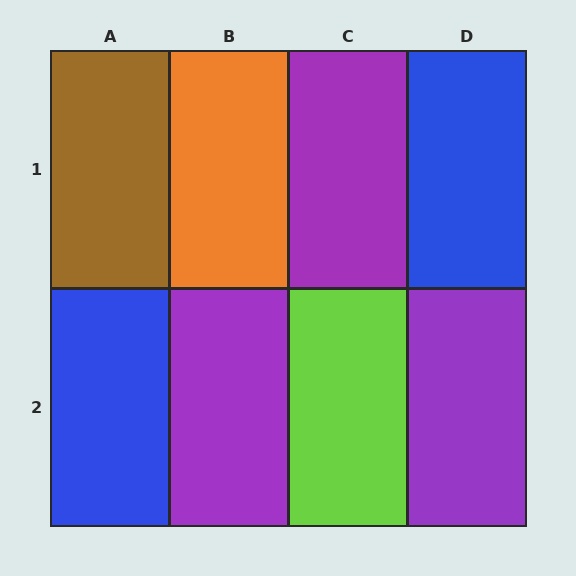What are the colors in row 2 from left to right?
Blue, purple, lime, purple.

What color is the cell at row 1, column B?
Orange.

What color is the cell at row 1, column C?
Purple.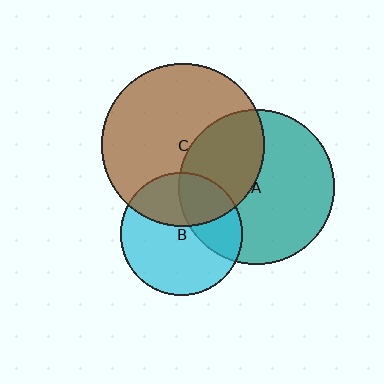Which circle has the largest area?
Circle C (brown).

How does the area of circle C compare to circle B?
Approximately 1.8 times.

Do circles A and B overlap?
Yes.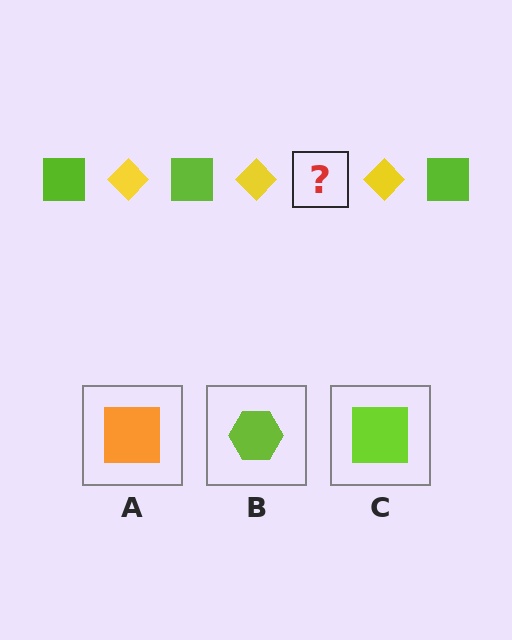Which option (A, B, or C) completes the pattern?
C.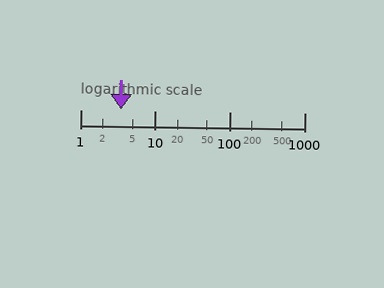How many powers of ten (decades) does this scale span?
The scale spans 3 decades, from 1 to 1000.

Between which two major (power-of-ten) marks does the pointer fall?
The pointer is between 1 and 10.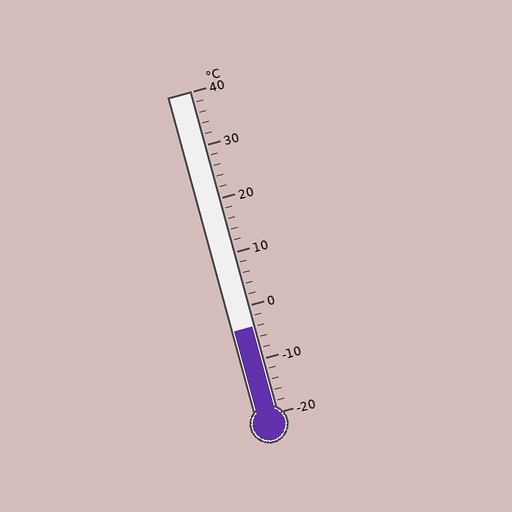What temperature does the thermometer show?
The thermometer shows approximately -4°C.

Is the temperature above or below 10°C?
The temperature is below 10°C.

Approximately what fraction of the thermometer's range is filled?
The thermometer is filled to approximately 25% of its range.